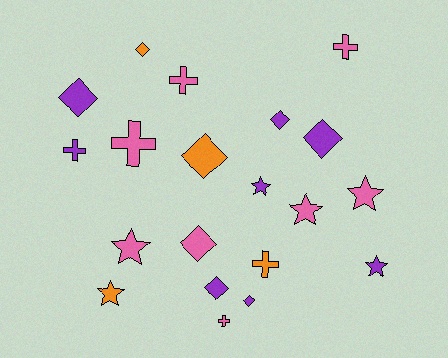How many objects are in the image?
There are 20 objects.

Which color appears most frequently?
Purple, with 8 objects.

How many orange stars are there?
There is 1 orange star.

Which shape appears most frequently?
Diamond, with 8 objects.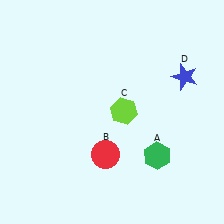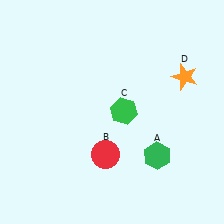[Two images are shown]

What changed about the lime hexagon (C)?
In Image 1, C is lime. In Image 2, it changed to green.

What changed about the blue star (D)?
In Image 1, D is blue. In Image 2, it changed to orange.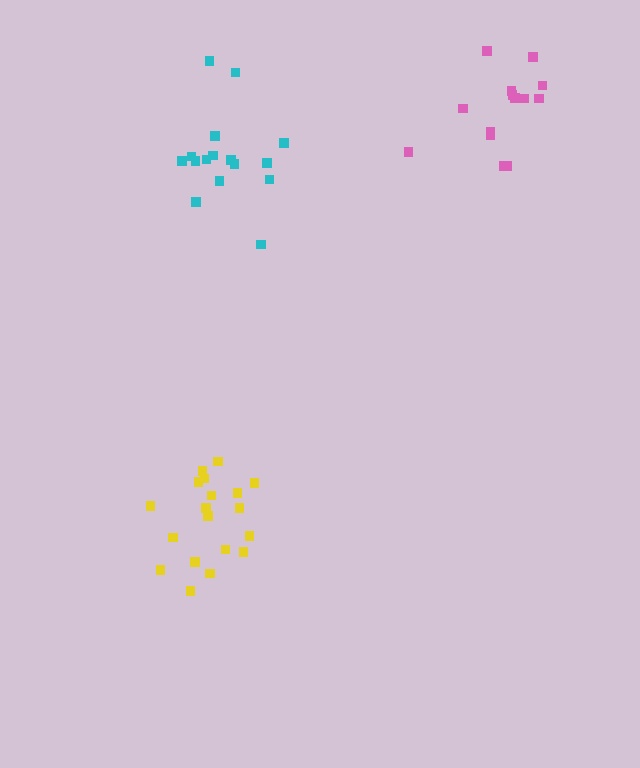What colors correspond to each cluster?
The clusters are colored: cyan, yellow, pink.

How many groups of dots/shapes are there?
There are 3 groups.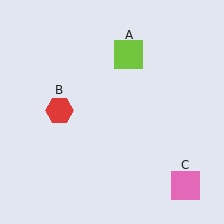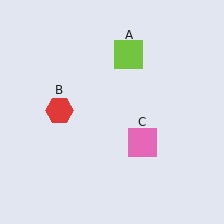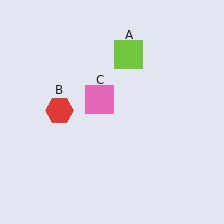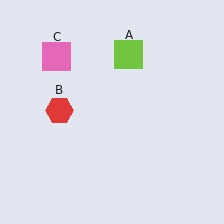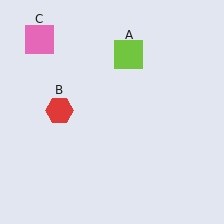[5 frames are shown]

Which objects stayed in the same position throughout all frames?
Lime square (object A) and red hexagon (object B) remained stationary.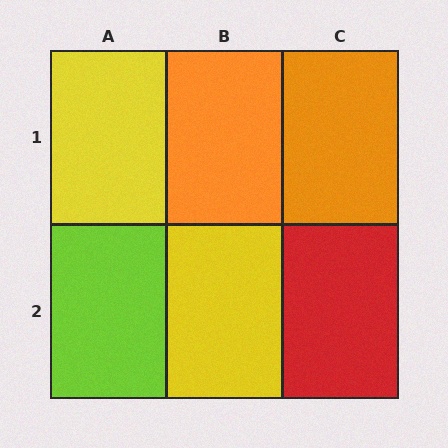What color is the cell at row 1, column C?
Orange.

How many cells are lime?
1 cell is lime.